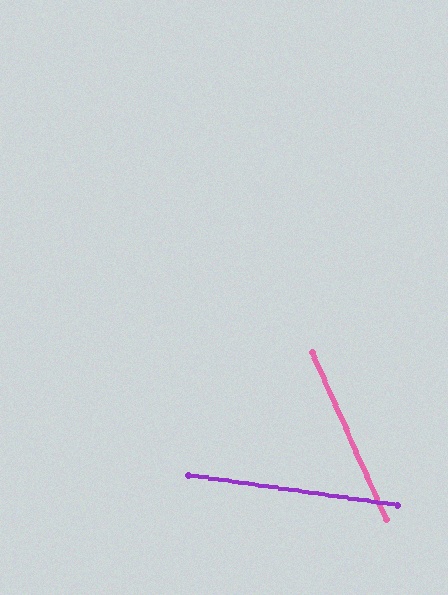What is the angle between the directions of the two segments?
Approximately 58 degrees.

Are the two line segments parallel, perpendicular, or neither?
Neither parallel nor perpendicular — they differ by about 58°.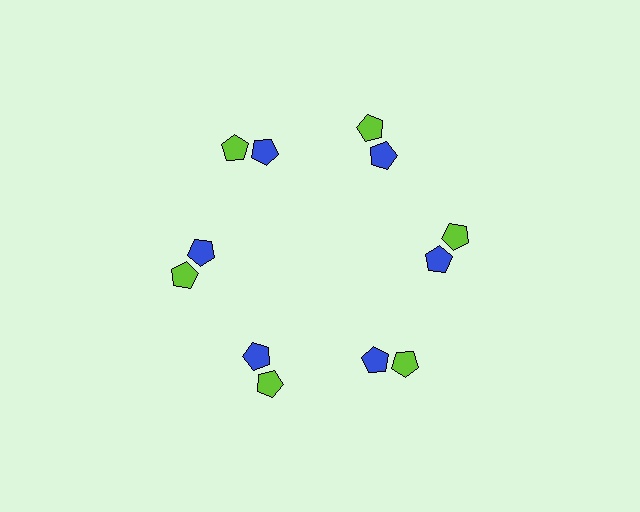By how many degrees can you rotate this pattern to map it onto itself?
The pattern maps onto itself every 60 degrees of rotation.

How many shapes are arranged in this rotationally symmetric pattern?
There are 12 shapes, arranged in 6 groups of 2.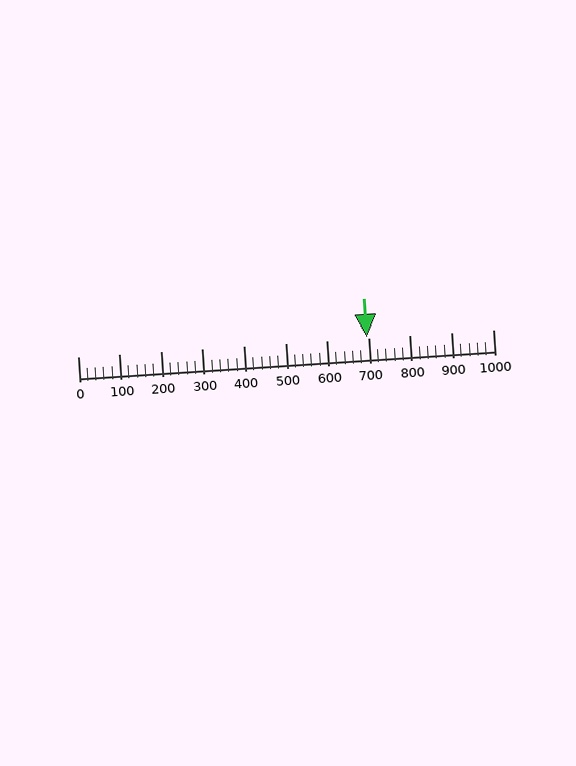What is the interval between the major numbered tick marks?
The major tick marks are spaced 100 units apart.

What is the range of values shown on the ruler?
The ruler shows values from 0 to 1000.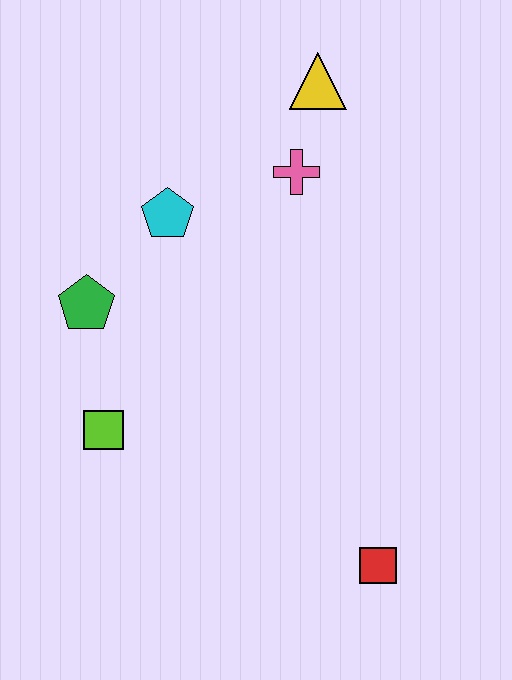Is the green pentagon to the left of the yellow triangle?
Yes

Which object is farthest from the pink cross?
The red square is farthest from the pink cross.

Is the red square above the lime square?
No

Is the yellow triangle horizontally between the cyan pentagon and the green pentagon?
No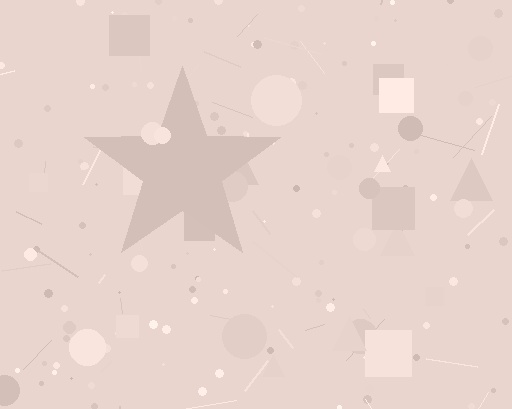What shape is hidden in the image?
A star is hidden in the image.